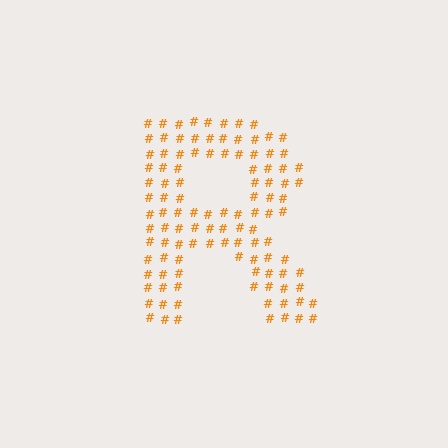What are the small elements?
The small elements are hash symbols.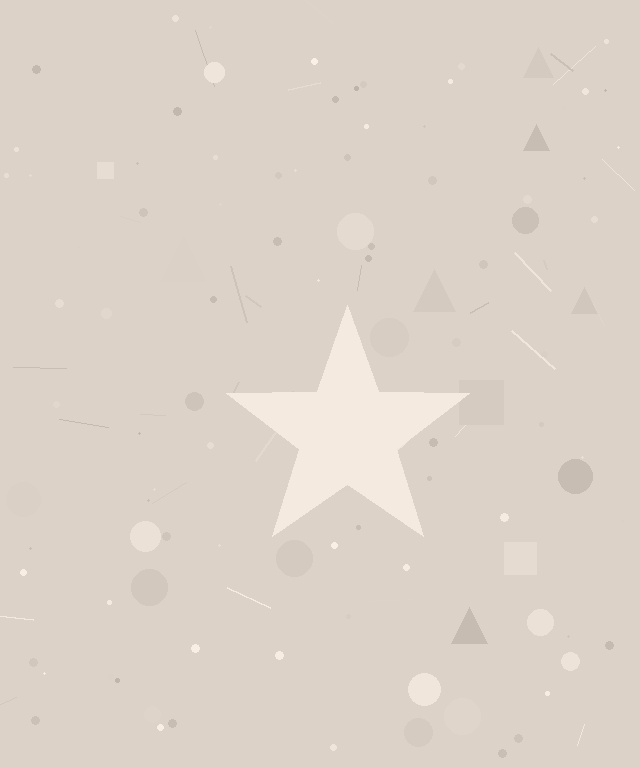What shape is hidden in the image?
A star is hidden in the image.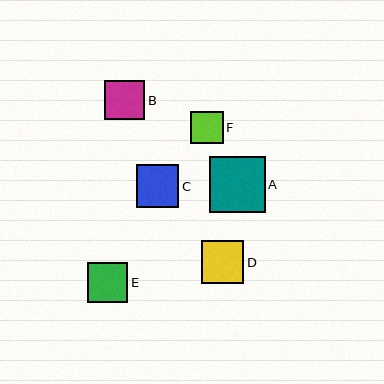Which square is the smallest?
Square F is the smallest with a size of approximately 32 pixels.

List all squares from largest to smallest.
From largest to smallest: A, D, C, E, B, F.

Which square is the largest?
Square A is the largest with a size of approximately 56 pixels.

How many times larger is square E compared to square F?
Square E is approximately 1.3 times the size of square F.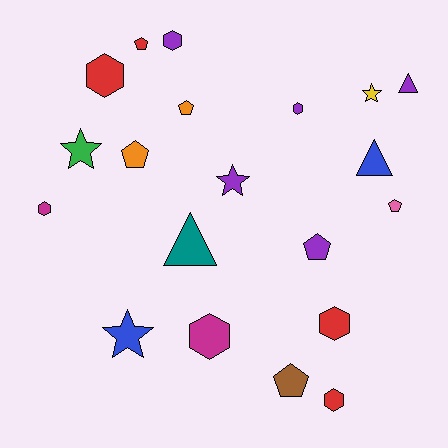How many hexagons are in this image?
There are 7 hexagons.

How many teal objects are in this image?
There is 1 teal object.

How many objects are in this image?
There are 20 objects.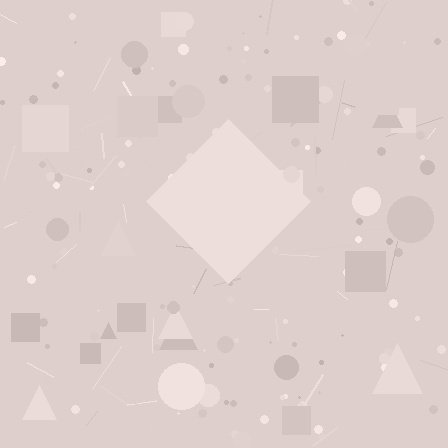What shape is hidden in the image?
A diamond is hidden in the image.